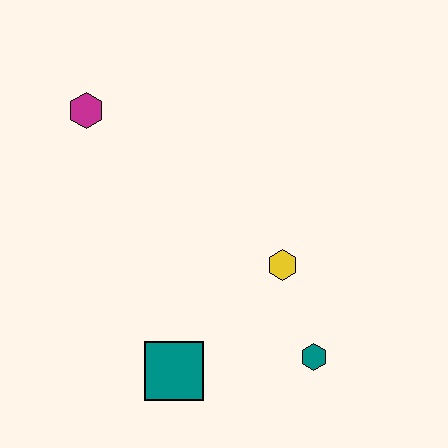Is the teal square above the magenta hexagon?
No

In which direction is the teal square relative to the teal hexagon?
The teal square is to the left of the teal hexagon.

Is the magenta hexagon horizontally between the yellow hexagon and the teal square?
No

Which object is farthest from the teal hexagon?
The magenta hexagon is farthest from the teal hexagon.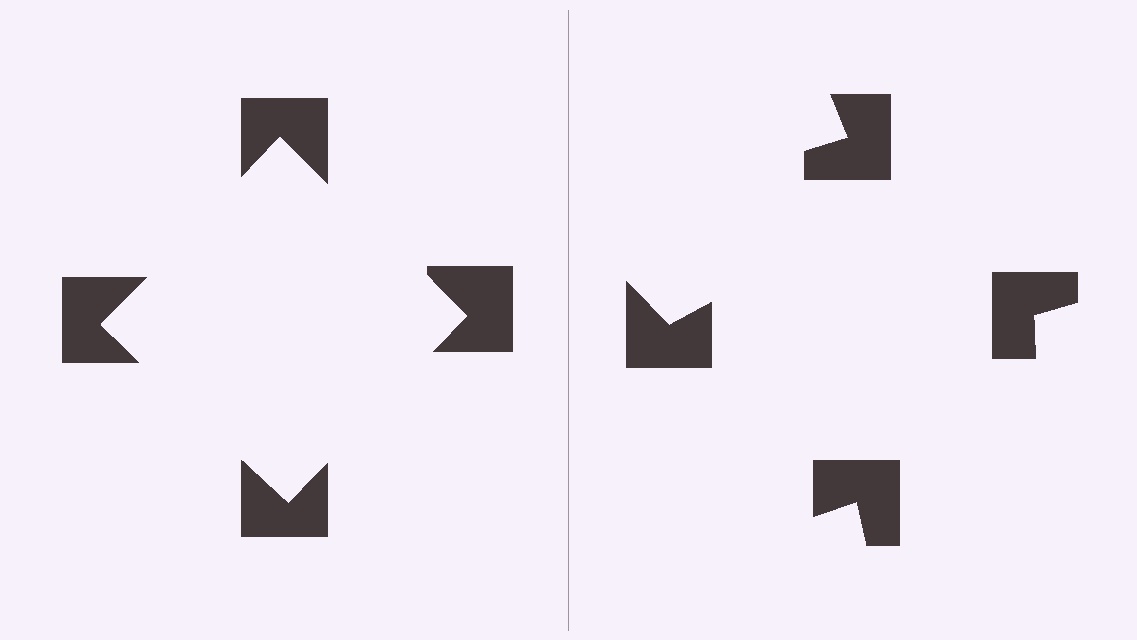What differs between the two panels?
The notched squares are positioned identically on both sides; only the wedge orientations differ. On the left they align to a square; on the right they are misaligned.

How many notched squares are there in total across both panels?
8 — 4 on each side.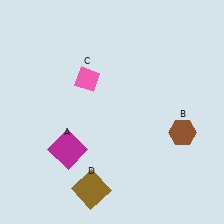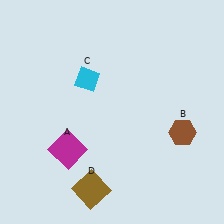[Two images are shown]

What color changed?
The diamond (C) changed from pink in Image 1 to cyan in Image 2.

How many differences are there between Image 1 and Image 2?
There is 1 difference between the two images.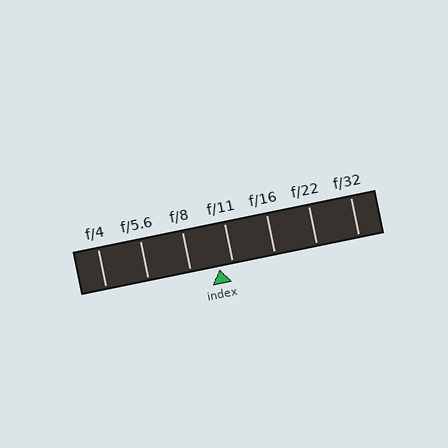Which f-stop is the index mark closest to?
The index mark is closest to f/11.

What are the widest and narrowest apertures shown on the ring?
The widest aperture shown is f/4 and the narrowest is f/32.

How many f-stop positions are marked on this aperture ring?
There are 7 f-stop positions marked.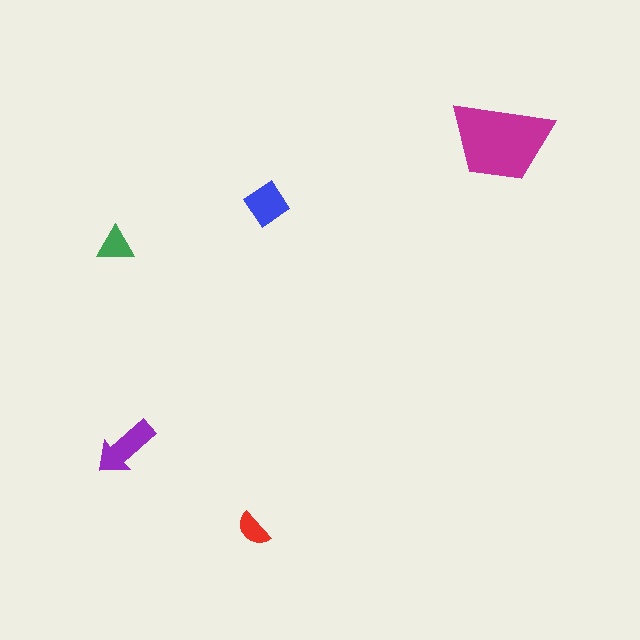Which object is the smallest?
The red semicircle.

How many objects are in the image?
There are 5 objects in the image.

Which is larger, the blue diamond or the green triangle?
The blue diamond.